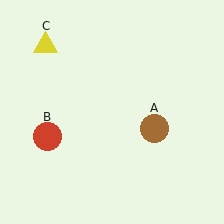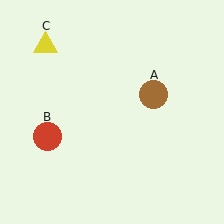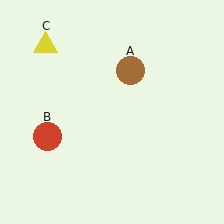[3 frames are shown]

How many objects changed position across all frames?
1 object changed position: brown circle (object A).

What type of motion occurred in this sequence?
The brown circle (object A) rotated counterclockwise around the center of the scene.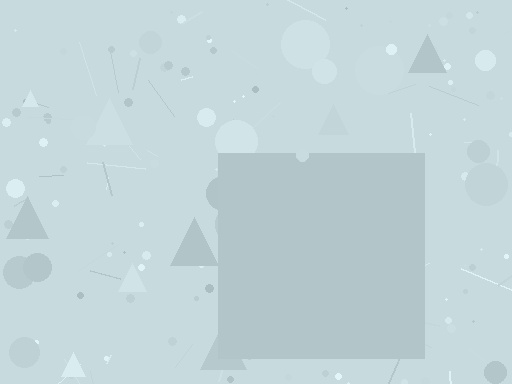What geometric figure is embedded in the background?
A square is embedded in the background.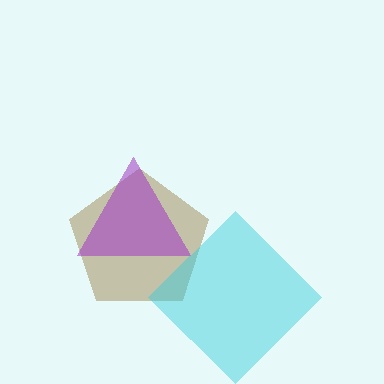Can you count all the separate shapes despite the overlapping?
Yes, there are 3 separate shapes.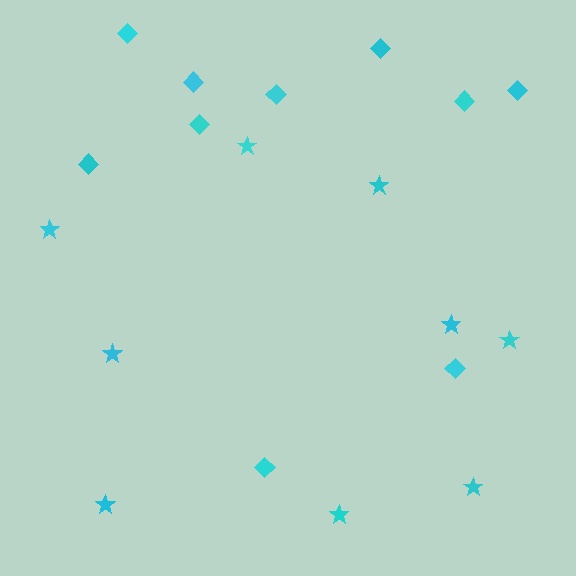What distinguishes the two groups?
There are 2 groups: one group of stars (9) and one group of diamonds (10).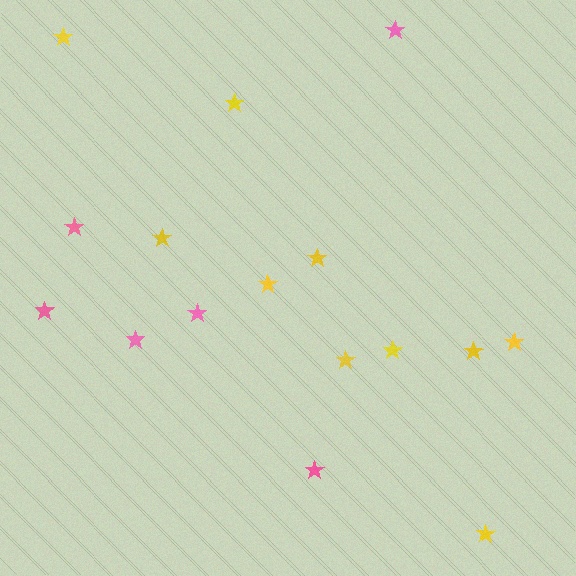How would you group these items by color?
There are 2 groups: one group of yellow stars (10) and one group of pink stars (6).